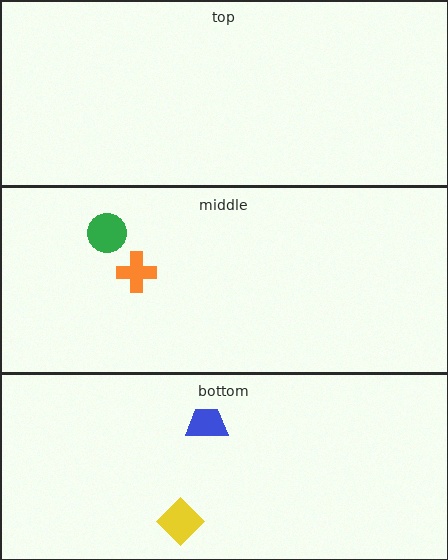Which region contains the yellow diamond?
The bottom region.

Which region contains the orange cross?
The middle region.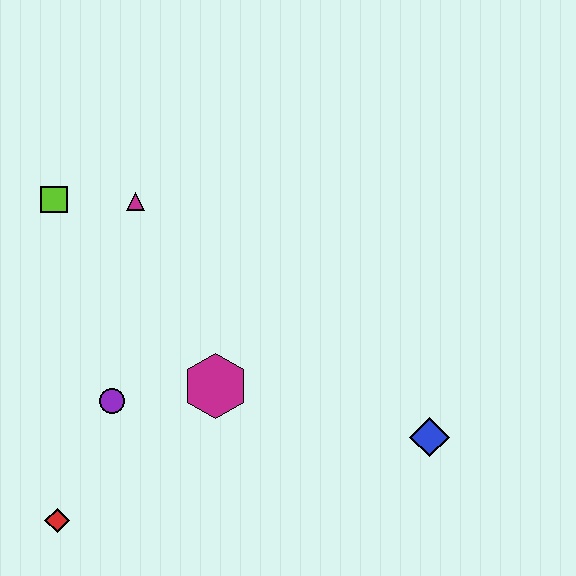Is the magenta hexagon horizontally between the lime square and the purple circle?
No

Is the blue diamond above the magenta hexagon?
No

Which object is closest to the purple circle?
The magenta hexagon is closest to the purple circle.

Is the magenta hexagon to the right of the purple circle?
Yes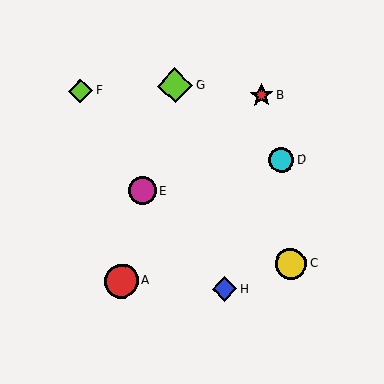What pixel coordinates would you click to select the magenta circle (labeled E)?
Click at (142, 191) to select the magenta circle E.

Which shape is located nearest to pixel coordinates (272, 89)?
The red star (labeled B) at (261, 95) is nearest to that location.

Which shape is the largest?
The lime diamond (labeled G) is the largest.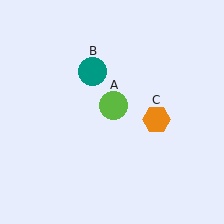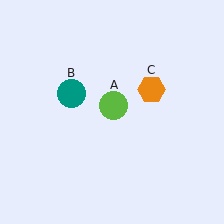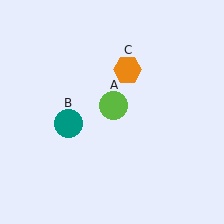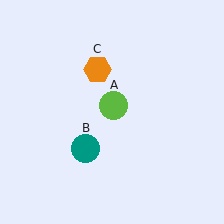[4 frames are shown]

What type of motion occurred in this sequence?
The teal circle (object B), orange hexagon (object C) rotated counterclockwise around the center of the scene.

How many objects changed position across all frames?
2 objects changed position: teal circle (object B), orange hexagon (object C).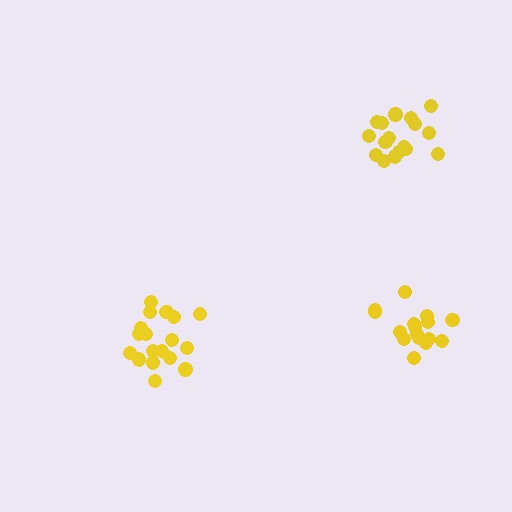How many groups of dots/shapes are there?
There are 3 groups.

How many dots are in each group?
Group 1: 17 dots, Group 2: 16 dots, Group 3: 18 dots (51 total).